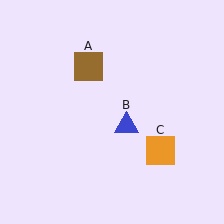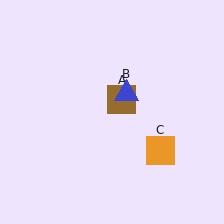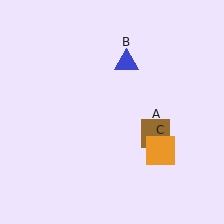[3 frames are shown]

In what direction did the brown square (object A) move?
The brown square (object A) moved down and to the right.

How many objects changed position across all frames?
2 objects changed position: brown square (object A), blue triangle (object B).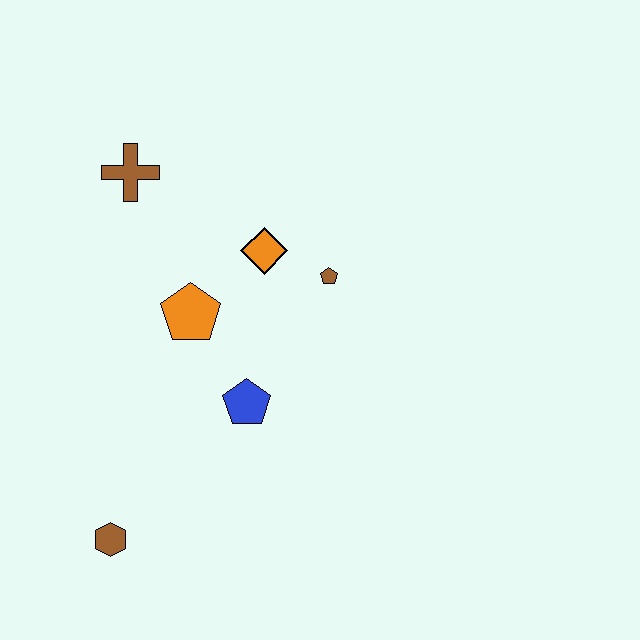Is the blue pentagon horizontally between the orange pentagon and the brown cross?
No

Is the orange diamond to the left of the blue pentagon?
No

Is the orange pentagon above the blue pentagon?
Yes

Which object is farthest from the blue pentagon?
The brown cross is farthest from the blue pentagon.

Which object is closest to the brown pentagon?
The orange diamond is closest to the brown pentagon.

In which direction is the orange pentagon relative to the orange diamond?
The orange pentagon is to the left of the orange diamond.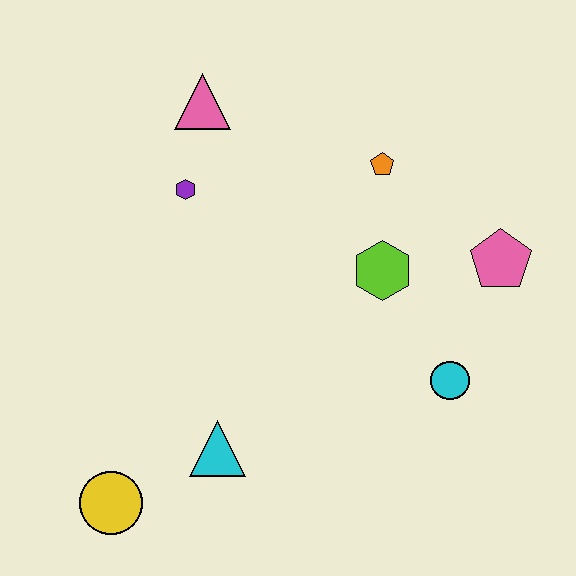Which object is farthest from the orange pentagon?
The yellow circle is farthest from the orange pentagon.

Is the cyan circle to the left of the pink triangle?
No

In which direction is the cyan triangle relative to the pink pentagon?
The cyan triangle is to the left of the pink pentagon.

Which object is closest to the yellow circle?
The cyan triangle is closest to the yellow circle.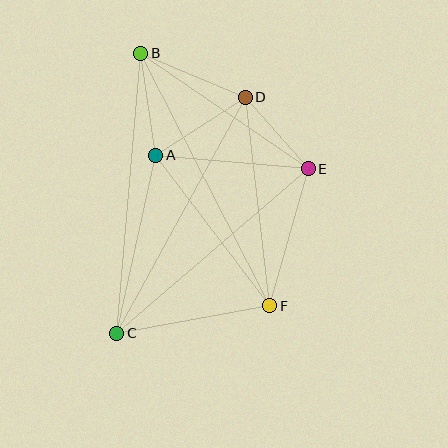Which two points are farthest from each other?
Points B and F are farthest from each other.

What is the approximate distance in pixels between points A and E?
The distance between A and E is approximately 153 pixels.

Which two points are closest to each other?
Points D and E are closest to each other.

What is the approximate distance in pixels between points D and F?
The distance between D and F is approximately 210 pixels.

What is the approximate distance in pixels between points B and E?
The distance between B and E is approximately 203 pixels.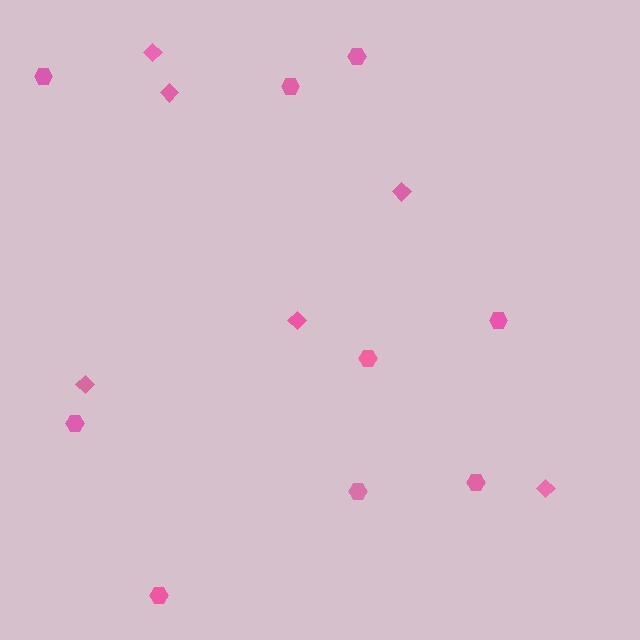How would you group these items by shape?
There are 2 groups: one group of diamonds (6) and one group of hexagons (9).